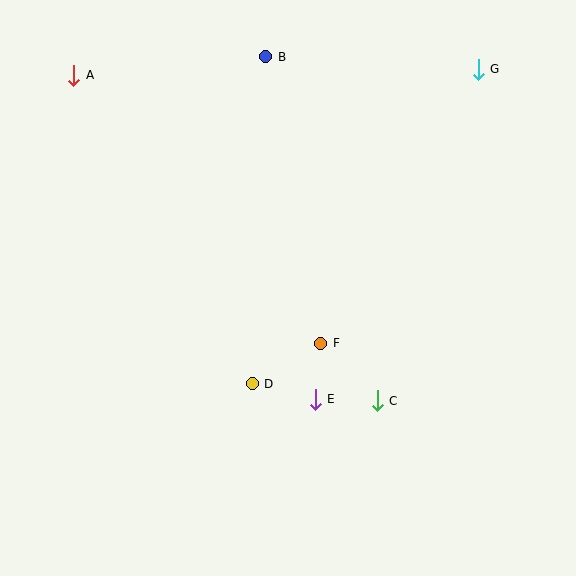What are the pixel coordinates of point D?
Point D is at (252, 384).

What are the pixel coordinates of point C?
Point C is at (377, 401).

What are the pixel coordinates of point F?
Point F is at (321, 343).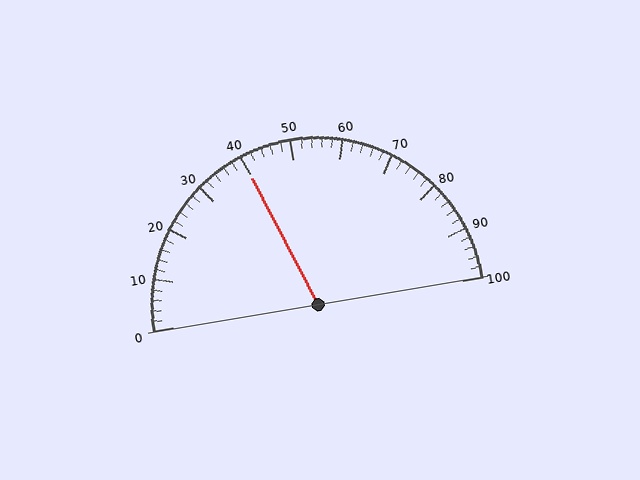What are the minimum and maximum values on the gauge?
The gauge ranges from 0 to 100.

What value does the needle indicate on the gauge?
The needle indicates approximately 40.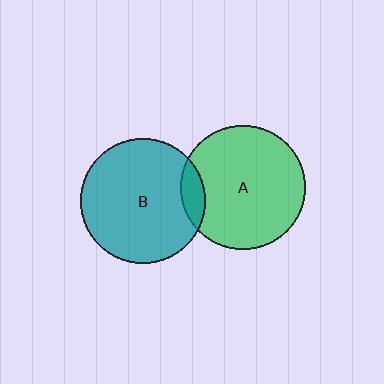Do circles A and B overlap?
Yes.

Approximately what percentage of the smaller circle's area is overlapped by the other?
Approximately 10%.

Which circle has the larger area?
Circle B (teal).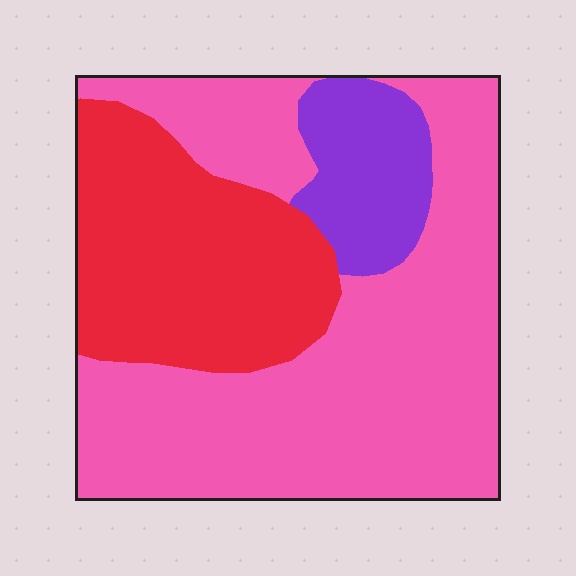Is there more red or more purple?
Red.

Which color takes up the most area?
Pink, at roughly 60%.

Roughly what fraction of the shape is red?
Red covers 29% of the shape.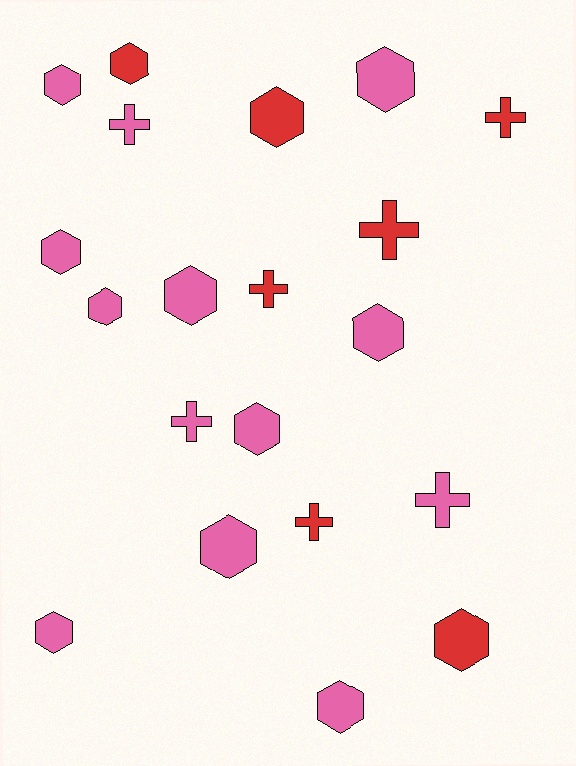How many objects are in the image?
There are 20 objects.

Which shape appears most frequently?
Hexagon, with 13 objects.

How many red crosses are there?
There are 4 red crosses.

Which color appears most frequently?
Pink, with 13 objects.